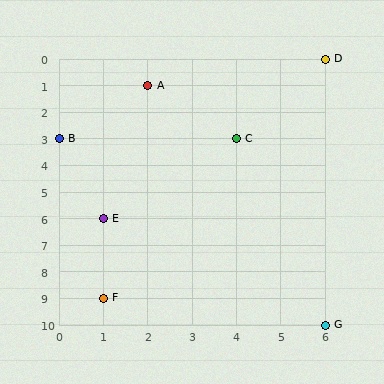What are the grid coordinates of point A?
Point A is at grid coordinates (2, 1).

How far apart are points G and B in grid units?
Points G and B are 6 columns and 7 rows apart (about 9.2 grid units diagonally).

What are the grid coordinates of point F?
Point F is at grid coordinates (1, 9).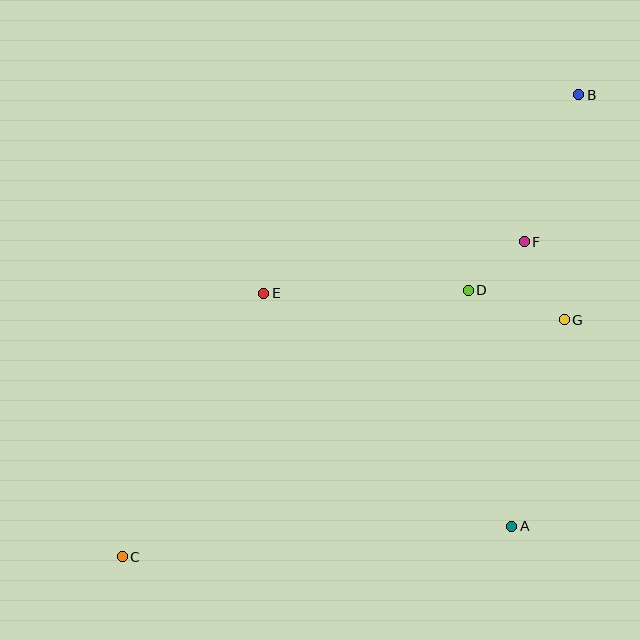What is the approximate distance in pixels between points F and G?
The distance between F and G is approximately 88 pixels.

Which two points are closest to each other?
Points D and F are closest to each other.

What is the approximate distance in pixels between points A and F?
The distance between A and F is approximately 285 pixels.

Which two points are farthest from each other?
Points B and C are farthest from each other.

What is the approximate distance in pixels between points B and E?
The distance between B and E is approximately 372 pixels.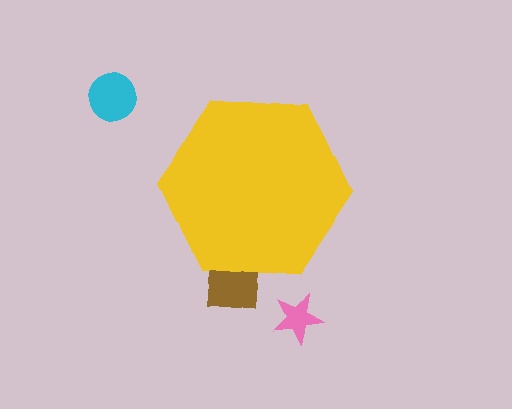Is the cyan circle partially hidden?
No, the cyan circle is fully visible.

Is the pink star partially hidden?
No, the pink star is fully visible.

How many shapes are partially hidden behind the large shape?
1 shape is partially hidden.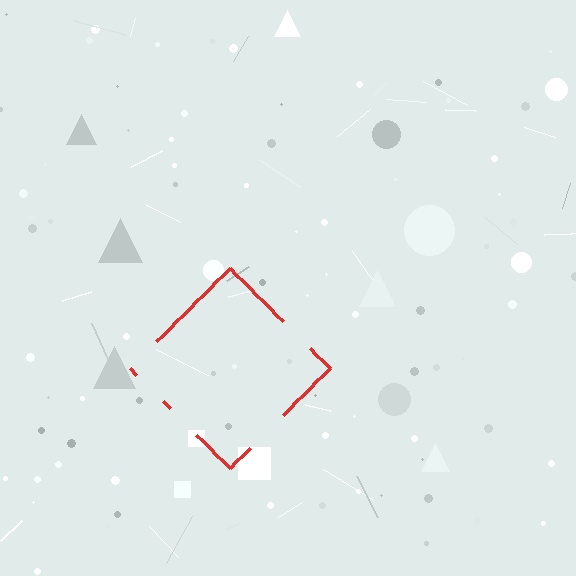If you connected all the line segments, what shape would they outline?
They would outline a diamond.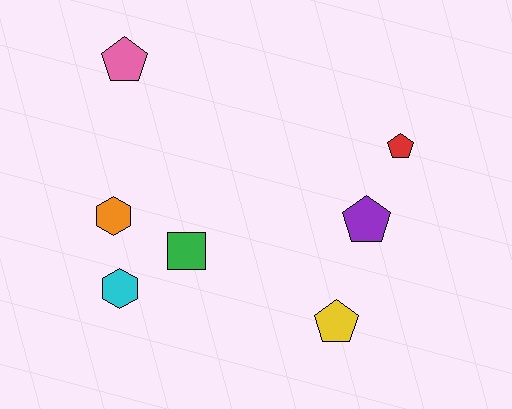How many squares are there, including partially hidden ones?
There is 1 square.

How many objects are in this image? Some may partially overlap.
There are 7 objects.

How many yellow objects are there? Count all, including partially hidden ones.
There is 1 yellow object.